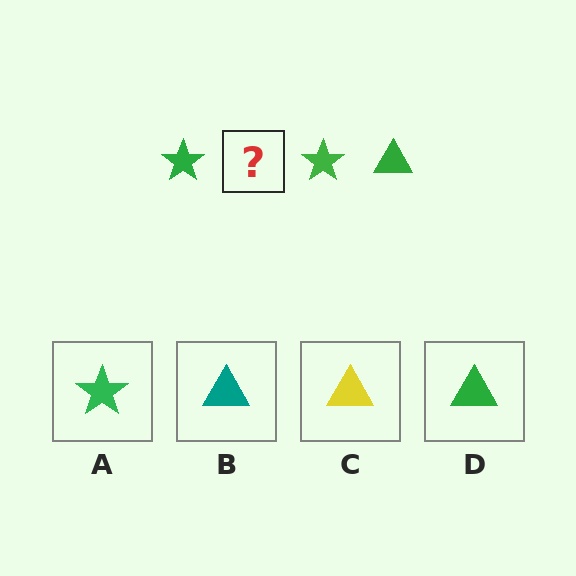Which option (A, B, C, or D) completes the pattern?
D.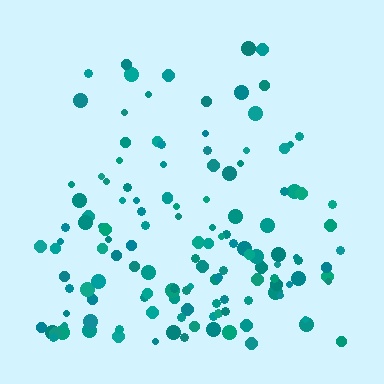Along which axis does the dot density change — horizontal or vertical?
Vertical.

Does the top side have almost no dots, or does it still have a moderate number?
Still a moderate number, just noticeably fewer than the bottom.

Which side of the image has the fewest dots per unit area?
The top.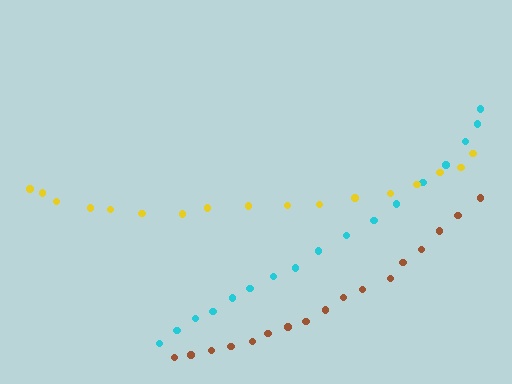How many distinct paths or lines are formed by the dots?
There are 3 distinct paths.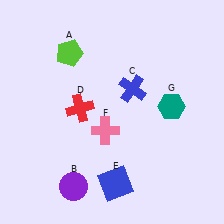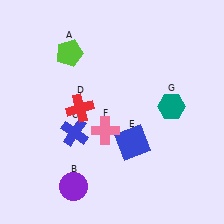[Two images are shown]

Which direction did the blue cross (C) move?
The blue cross (C) moved left.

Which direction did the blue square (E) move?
The blue square (E) moved up.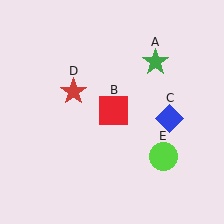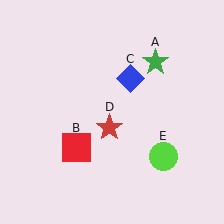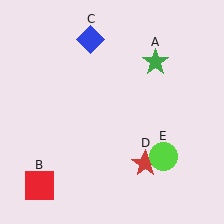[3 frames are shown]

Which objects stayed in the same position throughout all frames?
Green star (object A) and lime circle (object E) remained stationary.